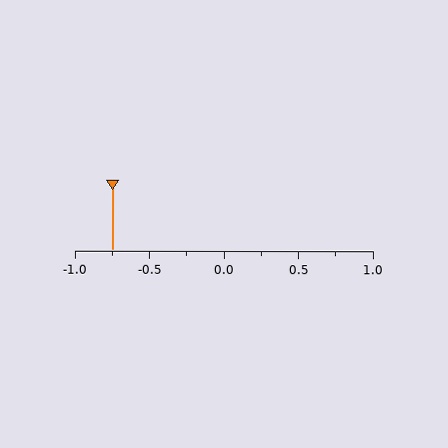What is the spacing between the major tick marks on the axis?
The major ticks are spaced 0.5 apart.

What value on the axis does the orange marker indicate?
The marker indicates approximately -0.75.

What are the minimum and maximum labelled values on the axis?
The axis runs from -1.0 to 1.0.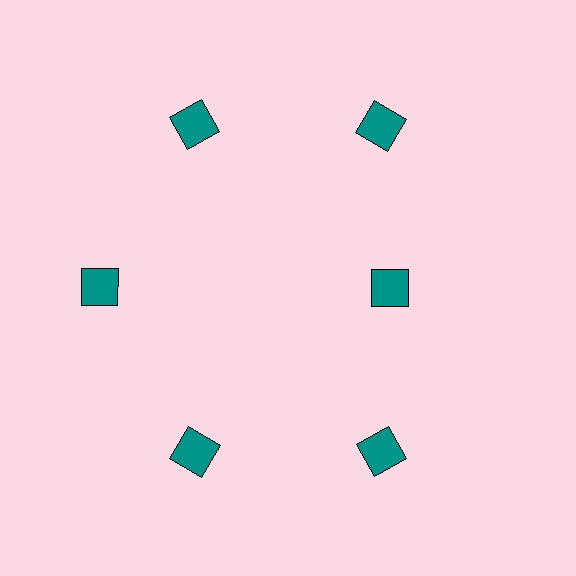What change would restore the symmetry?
The symmetry would be restored by moving it outward, back onto the ring so that all 6 squares sit at equal angles and equal distance from the center.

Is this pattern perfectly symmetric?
No. The 6 teal squares are arranged in a ring, but one element near the 3 o'clock position is pulled inward toward the center, breaking the 6-fold rotational symmetry.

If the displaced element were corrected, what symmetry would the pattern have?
It would have 6-fold rotational symmetry — the pattern would map onto itself every 60 degrees.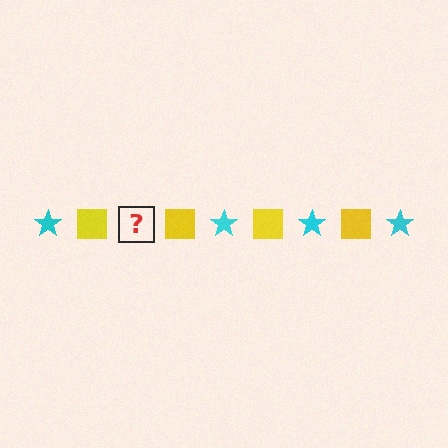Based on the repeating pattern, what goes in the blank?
The blank should be a cyan star.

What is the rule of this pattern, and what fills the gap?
The rule is that the pattern alternates between cyan star and yellow square. The gap should be filled with a cyan star.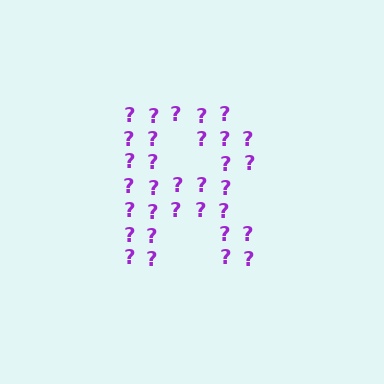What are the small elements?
The small elements are question marks.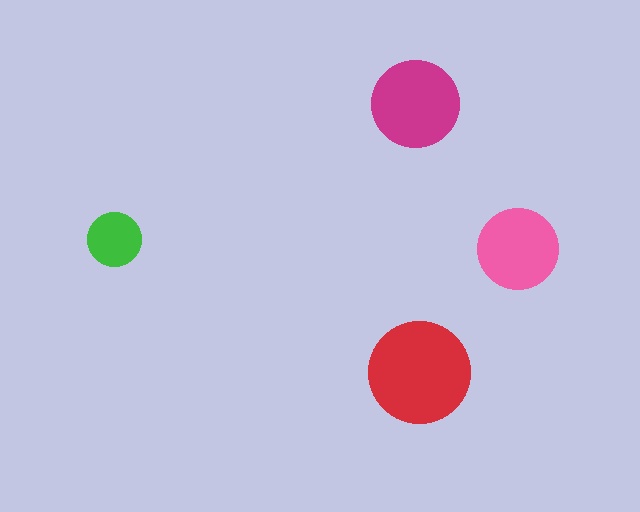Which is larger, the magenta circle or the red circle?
The red one.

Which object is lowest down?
The red circle is bottommost.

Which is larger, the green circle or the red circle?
The red one.